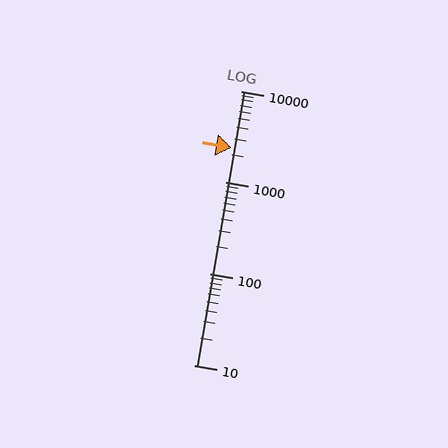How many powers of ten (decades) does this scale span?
The scale spans 3 decades, from 10 to 10000.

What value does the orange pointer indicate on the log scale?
The pointer indicates approximately 2400.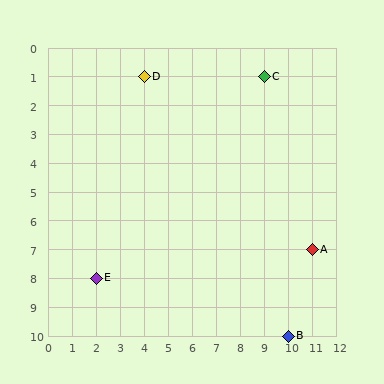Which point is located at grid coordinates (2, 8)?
Point E is at (2, 8).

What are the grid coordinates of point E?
Point E is at grid coordinates (2, 8).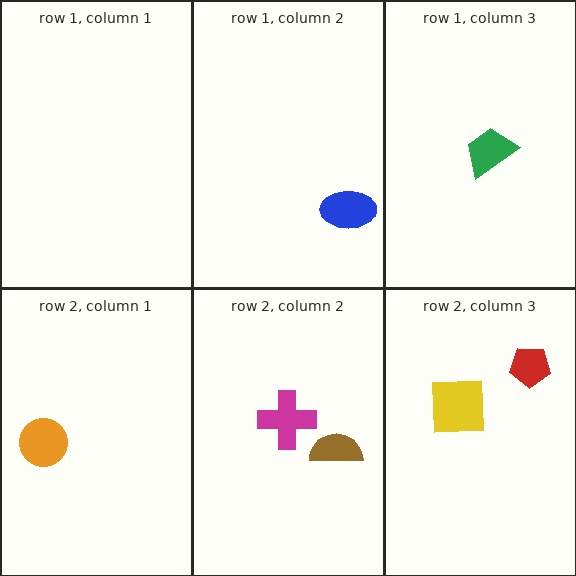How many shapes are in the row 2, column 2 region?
2.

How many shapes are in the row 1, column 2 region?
1.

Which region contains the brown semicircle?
The row 2, column 2 region.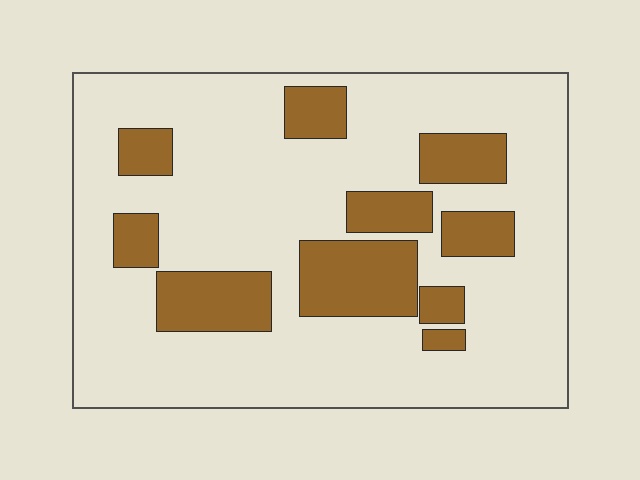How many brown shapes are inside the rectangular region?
10.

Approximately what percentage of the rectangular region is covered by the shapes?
Approximately 25%.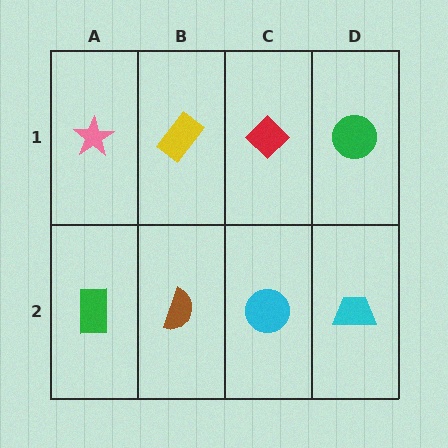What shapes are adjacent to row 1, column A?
A green rectangle (row 2, column A), a yellow rectangle (row 1, column B).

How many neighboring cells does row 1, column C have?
3.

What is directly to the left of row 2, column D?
A cyan circle.